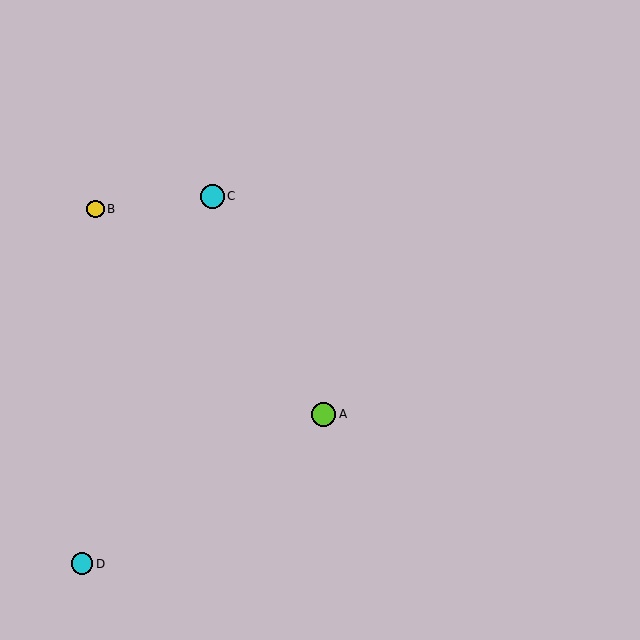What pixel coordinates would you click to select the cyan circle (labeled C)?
Click at (213, 196) to select the cyan circle C.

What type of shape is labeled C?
Shape C is a cyan circle.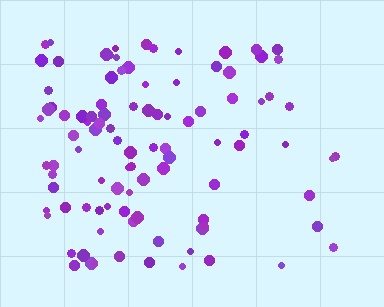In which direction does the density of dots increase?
From right to left, with the left side densest.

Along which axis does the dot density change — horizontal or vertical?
Horizontal.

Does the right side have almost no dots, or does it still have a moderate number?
Still a moderate number, just noticeably fewer than the left.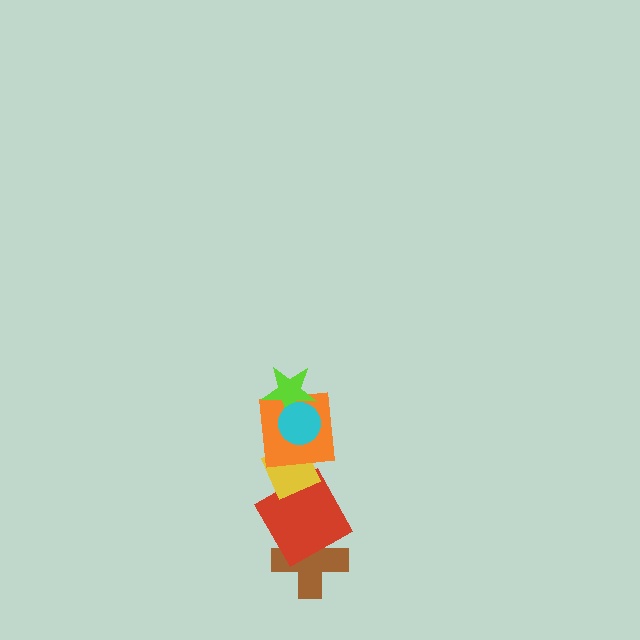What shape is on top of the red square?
The yellow diamond is on top of the red square.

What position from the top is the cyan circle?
The cyan circle is 1st from the top.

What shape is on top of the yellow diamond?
The orange square is on top of the yellow diamond.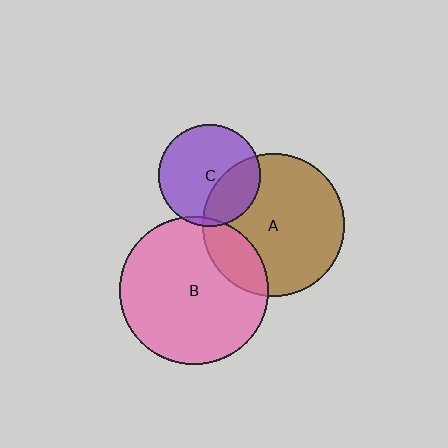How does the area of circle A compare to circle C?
Approximately 1.9 times.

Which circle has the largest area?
Circle B (pink).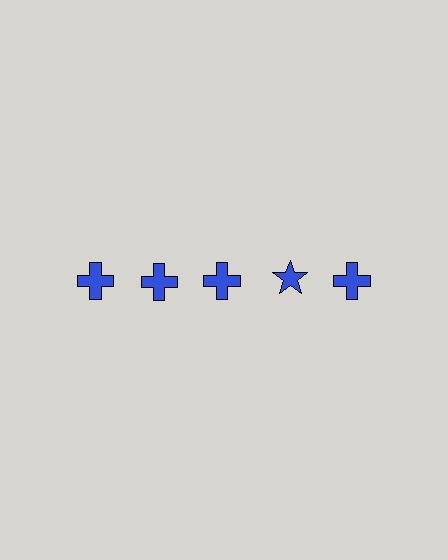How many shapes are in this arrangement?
There are 5 shapes arranged in a grid pattern.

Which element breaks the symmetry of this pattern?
The blue star in the top row, second from right column breaks the symmetry. All other shapes are blue crosses.